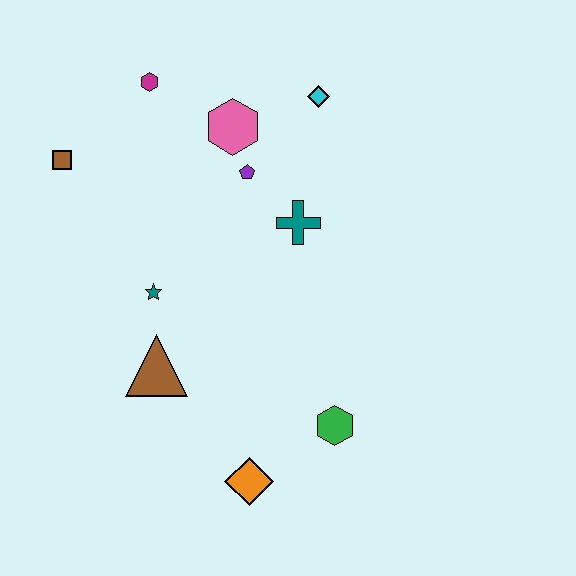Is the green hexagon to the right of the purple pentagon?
Yes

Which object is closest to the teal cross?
The purple pentagon is closest to the teal cross.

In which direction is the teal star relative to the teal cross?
The teal star is to the left of the teal cross.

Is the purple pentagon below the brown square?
Yes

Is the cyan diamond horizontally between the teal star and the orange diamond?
No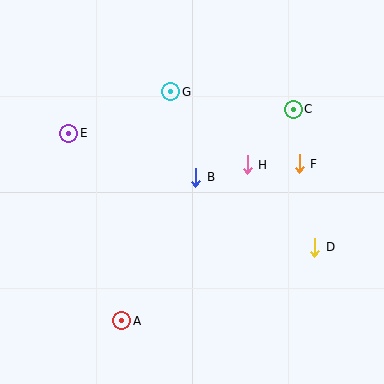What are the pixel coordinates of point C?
Point C is at (293, 109).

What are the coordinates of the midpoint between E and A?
The midpoint between E and A is at (95, 227).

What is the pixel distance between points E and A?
The distance between E and A is 195 pixels.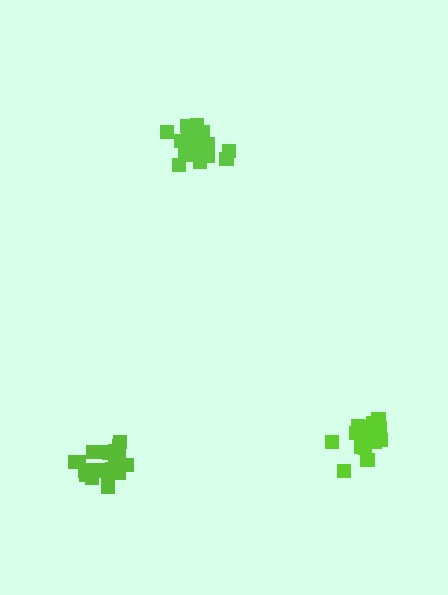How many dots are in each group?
Group 1: 21 dots, Group 2: 19 dots, Group 3: 17 dots (57 total).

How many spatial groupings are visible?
There are 3 spatial groupings.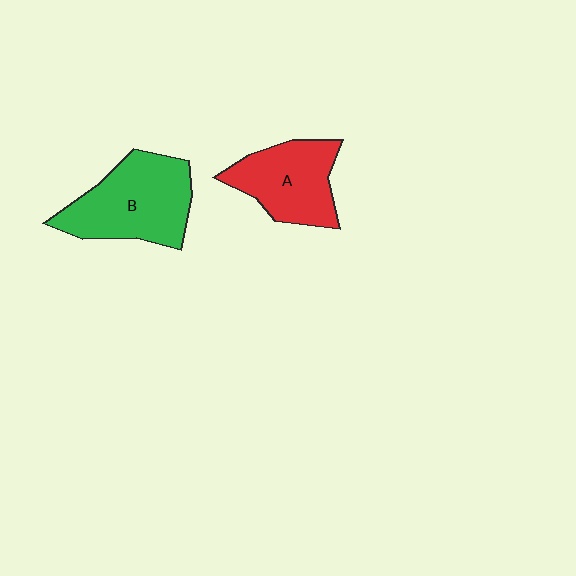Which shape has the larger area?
Shape B (green).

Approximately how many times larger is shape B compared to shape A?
Approximately 1.3 times.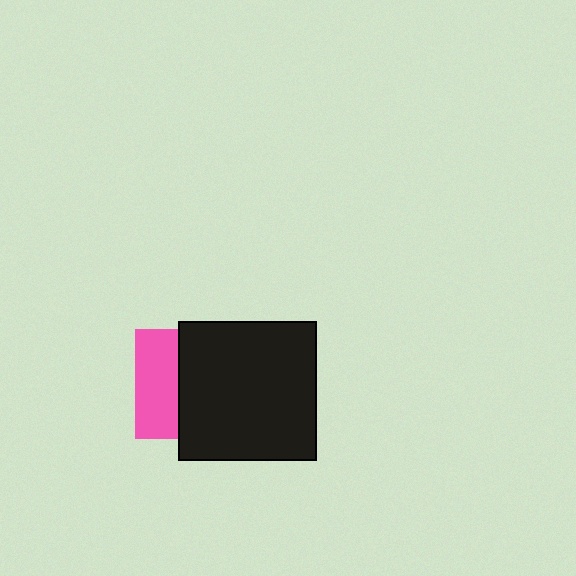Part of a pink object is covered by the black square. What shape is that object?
It is a square.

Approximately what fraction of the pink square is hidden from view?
Roughly 62% of the pink square is hidden behind the black square.